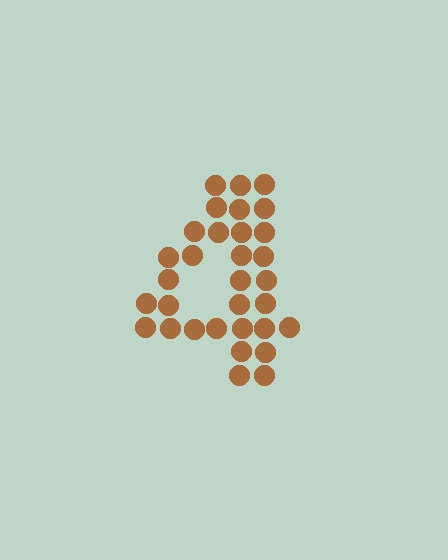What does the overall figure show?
The overall figure shows the digit 4.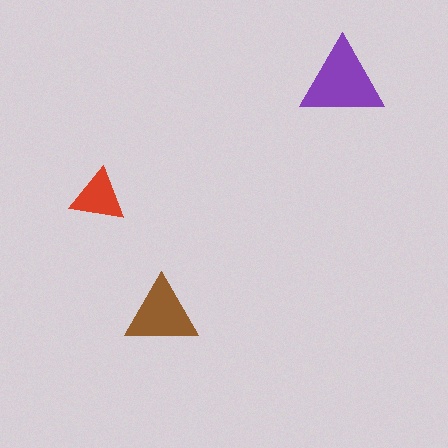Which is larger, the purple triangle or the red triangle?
The purple one.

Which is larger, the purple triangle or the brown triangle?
The purple one.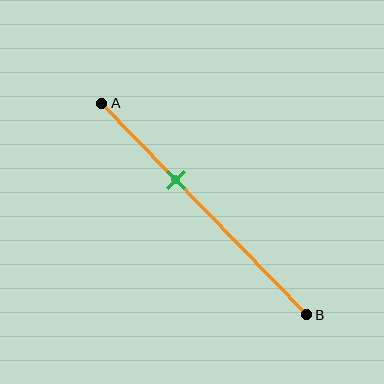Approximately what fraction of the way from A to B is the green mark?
The green mark is approximately 35% of the way from A to B.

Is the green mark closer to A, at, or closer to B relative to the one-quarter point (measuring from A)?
The green mark is closer to point B than the one-quarter point of segment AB.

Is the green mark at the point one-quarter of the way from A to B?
No, the mark is at about 35% from A, not at the 25% one-quarter point.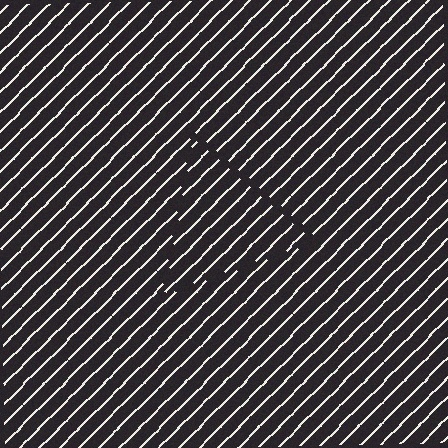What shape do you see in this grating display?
An illusory triangle. The interior of the shape contains the same grating, shifted by half a period — the contour is defined by the phase discontinuity where line-ends from the inner and outer gratings abut.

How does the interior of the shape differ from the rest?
The interior of the shape contains the same grating, shifted by half a period — the contour is defined by the phase discontinuity where line-ends from the inner and outer gratings abut.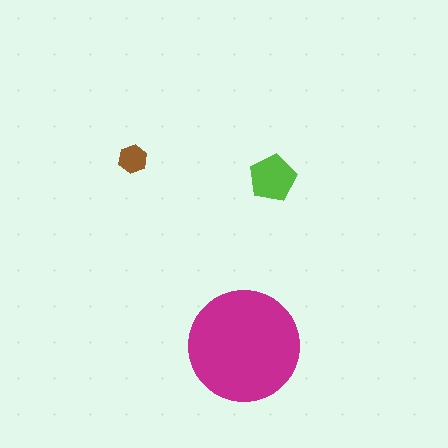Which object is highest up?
The brown hexagon is topmost.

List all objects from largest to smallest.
The magenta circle, the lime pentagon, the brown hexagon.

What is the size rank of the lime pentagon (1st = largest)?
2nd.